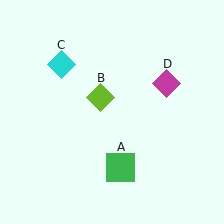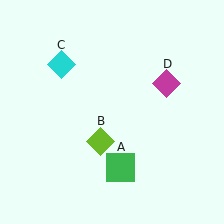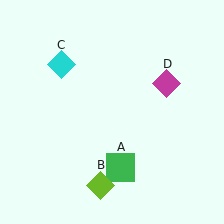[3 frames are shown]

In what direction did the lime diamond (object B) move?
The lime diamond (object B) moved down.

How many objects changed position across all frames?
1 object changed position: lime diamond (object B).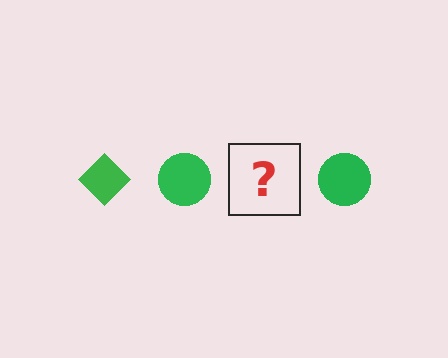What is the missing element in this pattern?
The missing element is a green diamond.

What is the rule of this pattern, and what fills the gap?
The rule is that the pattern cycles through diamond, circle shapes in green. The gap should be filled with a green diamond.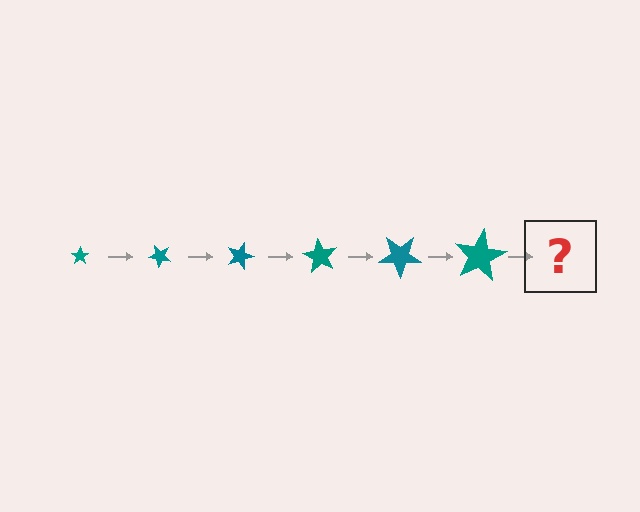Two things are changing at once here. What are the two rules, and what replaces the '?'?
The two rules are that the star grows larger each step and it rotates 45 degrees each step. The '?' should be a star, larger than the previous one and rotated 270 degrees from the start.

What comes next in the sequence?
The next element should be a star, larger than the previous one and rotated 270 degrees from the start.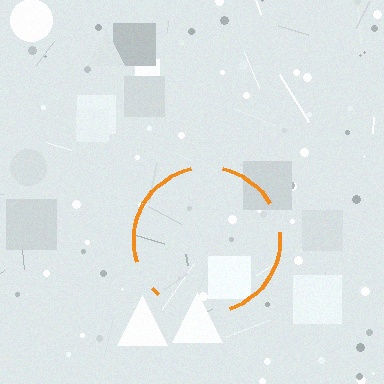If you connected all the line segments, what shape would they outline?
They would outline a circle.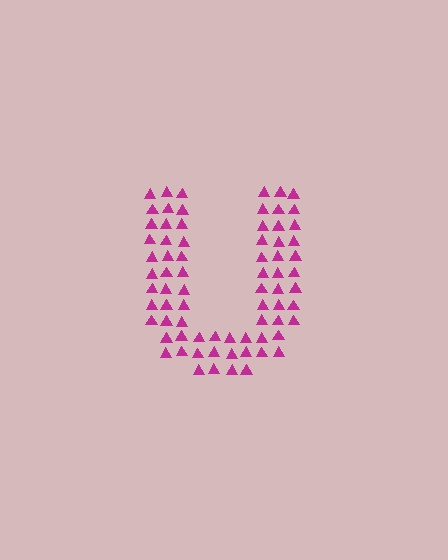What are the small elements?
The small elements are triangles.